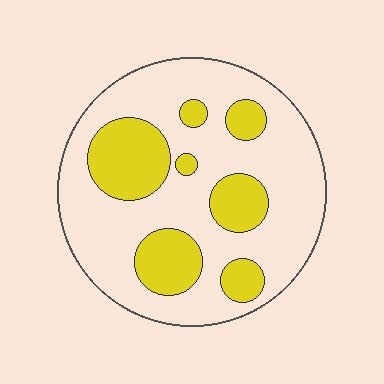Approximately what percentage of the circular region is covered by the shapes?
Approximately 30%.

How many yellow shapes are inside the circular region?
7.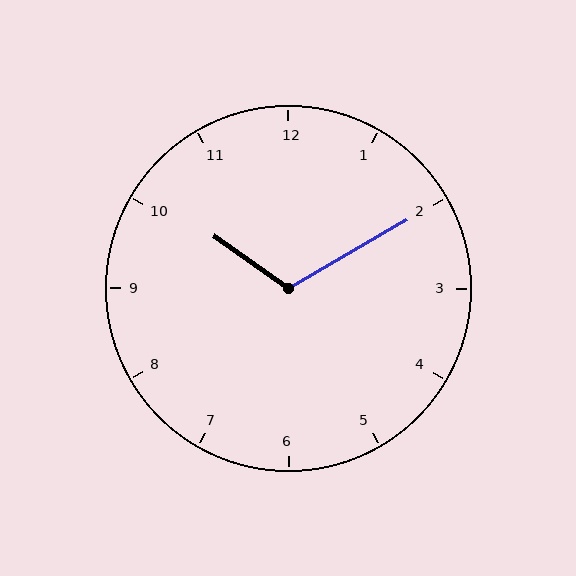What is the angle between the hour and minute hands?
Approximately 115 degrees.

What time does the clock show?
10:10.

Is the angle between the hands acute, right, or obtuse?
It is obtuse.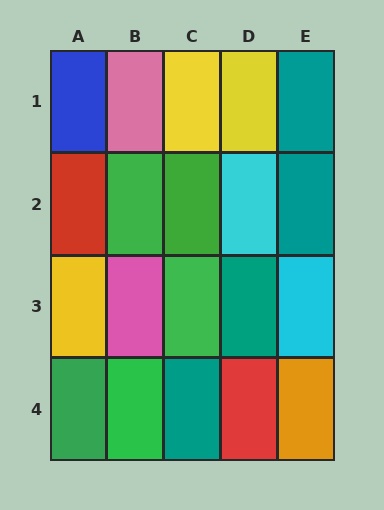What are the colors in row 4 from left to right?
Green, green, teal, red, orange.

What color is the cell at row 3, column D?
Teal.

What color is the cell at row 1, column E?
Teal.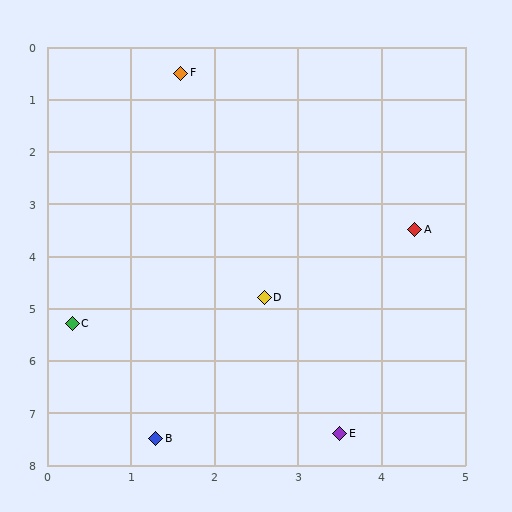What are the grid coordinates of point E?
Point E is at approximately (3.5, 7.4).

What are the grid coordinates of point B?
Point B is at approximately (1.3, 7.5).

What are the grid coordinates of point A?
Point A is at approximately (4.4, 3.5).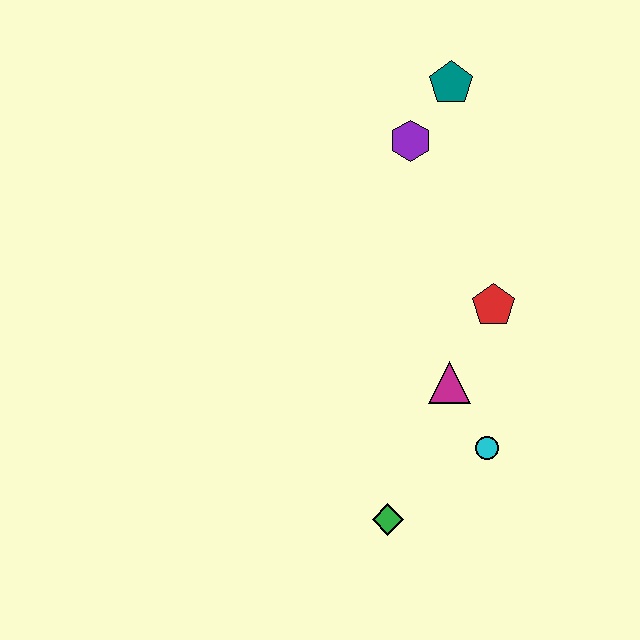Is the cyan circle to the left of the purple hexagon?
No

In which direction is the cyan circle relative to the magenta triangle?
The cyan circle is below the magenta triangle.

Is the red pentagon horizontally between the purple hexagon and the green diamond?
No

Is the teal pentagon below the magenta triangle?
No